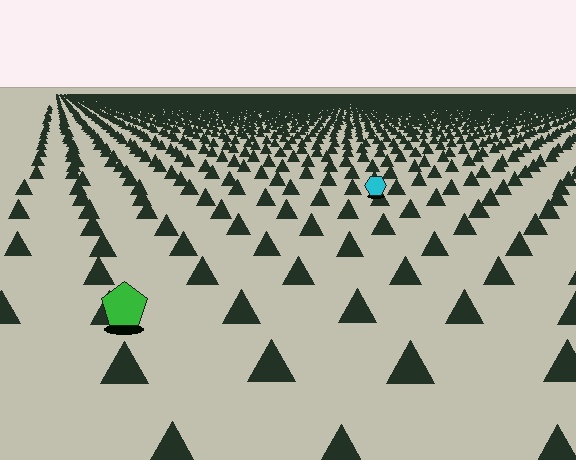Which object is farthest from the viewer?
The cyan hexagon is farthest from the viewer. It appears smaller and the ground texture around it is denser.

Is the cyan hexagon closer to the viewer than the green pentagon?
No. The green pentagon is closer — you can tell from the texture gradient: the ground texture is coarser near it.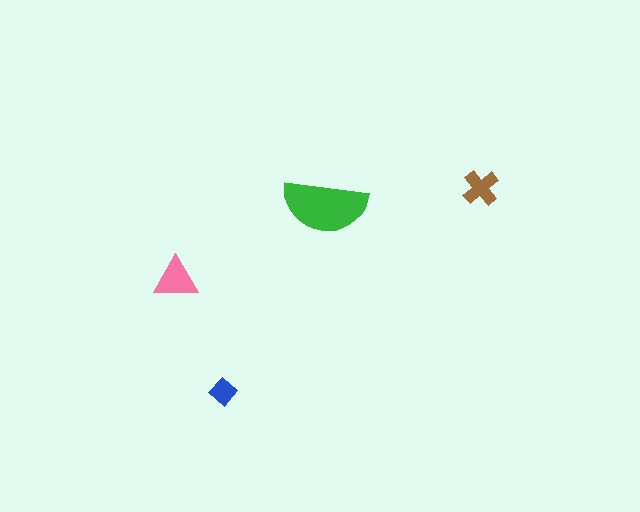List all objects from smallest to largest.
The blue diamond, the brown cross, the pink triangle, the green semicircle.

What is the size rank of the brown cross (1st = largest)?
3rd.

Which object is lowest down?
The blue diamond is bottommost.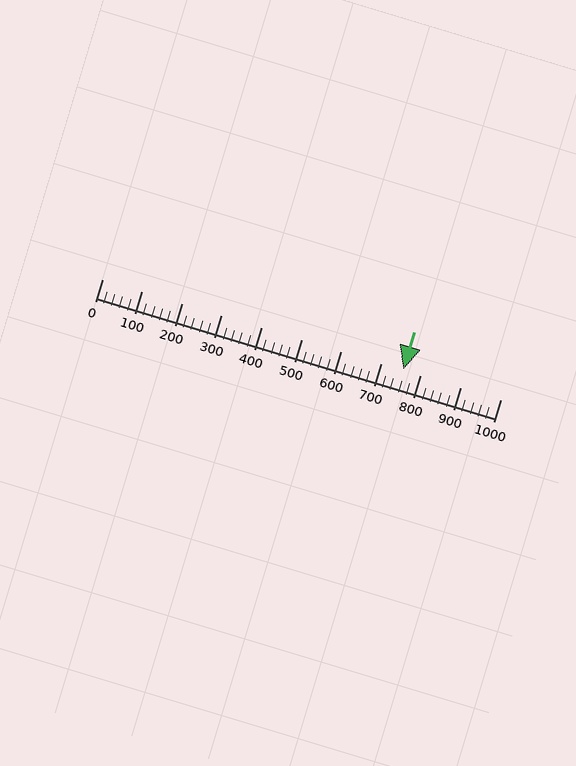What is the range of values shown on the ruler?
The ruler shows values from 0 to 1000.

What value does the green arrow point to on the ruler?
The green arrow points to approximately 756.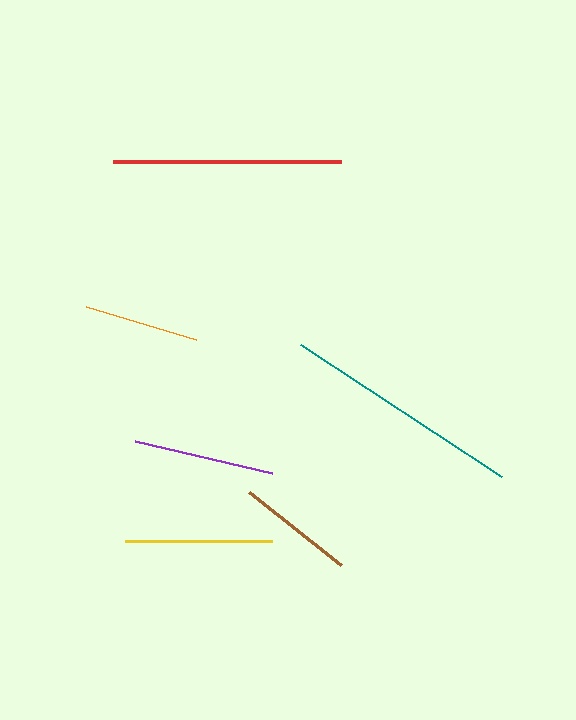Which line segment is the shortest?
The orange line is the shortest at approximately 114 pixels.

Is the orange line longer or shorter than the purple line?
The purple line is longer than the orange line.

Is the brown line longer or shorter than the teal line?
The teal line is longer than the brown line.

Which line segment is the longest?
The teal line is the longest at approximately 240 pixels.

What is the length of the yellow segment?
The yellow segment is approximately 147 pixels long.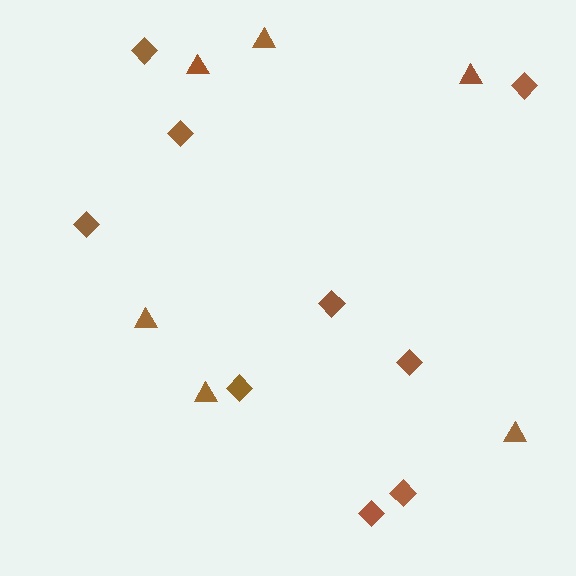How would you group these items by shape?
There are 2 groups: one group of diamonds (9) and one group of triangles (6).